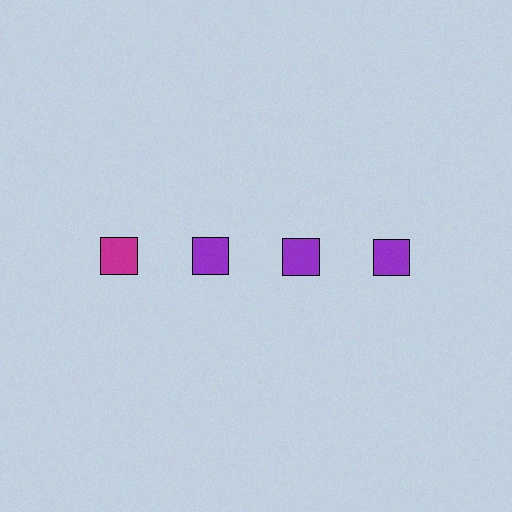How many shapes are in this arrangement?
There are 4 shapes arranged in a grid pattern.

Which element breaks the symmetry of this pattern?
The magenta square in the top row, leftmost column breaks the symmetry. All other shapes are purple squares.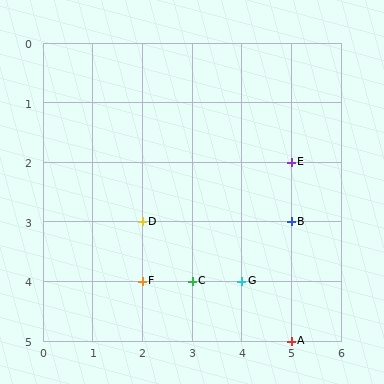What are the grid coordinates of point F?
Point F is at grid coordinates (2, 4).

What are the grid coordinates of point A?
Point A is at grid coordinates (5, 5).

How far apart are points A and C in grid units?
Points A and C are 2 columns and 1 row apart (about 2.2 grid units diagonally).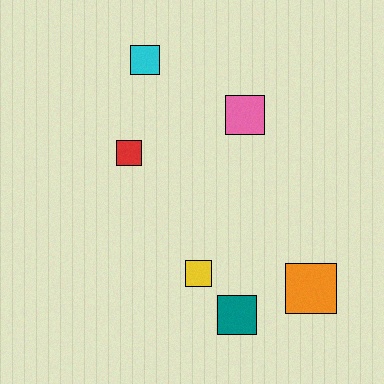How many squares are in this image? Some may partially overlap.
There are 6 squares.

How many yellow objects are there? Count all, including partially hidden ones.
There is 1 yellow object.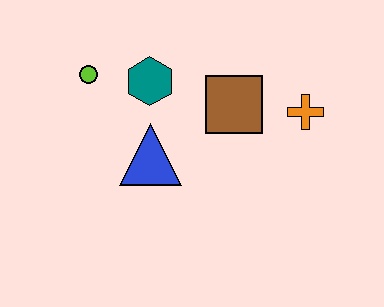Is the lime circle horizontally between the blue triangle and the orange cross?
No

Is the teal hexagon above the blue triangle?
Yes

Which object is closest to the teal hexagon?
The lime circle is closest to the teal hexagon.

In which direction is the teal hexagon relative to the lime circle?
The teal hexagon is to the right of the lime circle.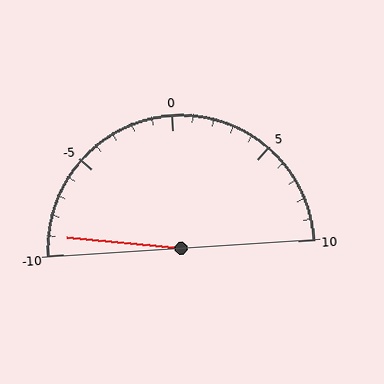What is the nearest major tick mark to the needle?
The nearest major tick mark is -10.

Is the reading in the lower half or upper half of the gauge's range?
The reading is in the lower half of the range (-10 to 10).